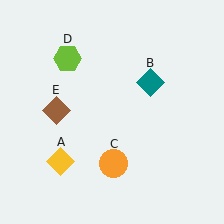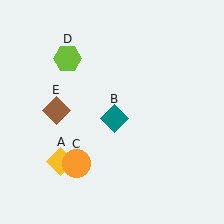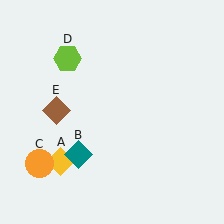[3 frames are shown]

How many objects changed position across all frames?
2 objects changed position: teal diamond (object B), orange circle (object C).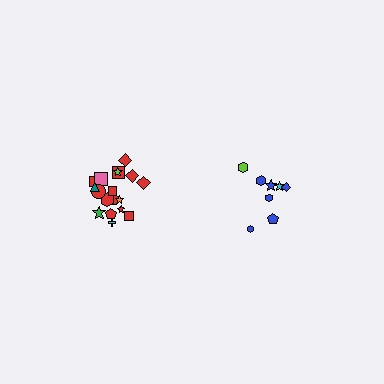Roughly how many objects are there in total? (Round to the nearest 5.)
Roughly 25 objects in total.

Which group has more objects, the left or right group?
The left group.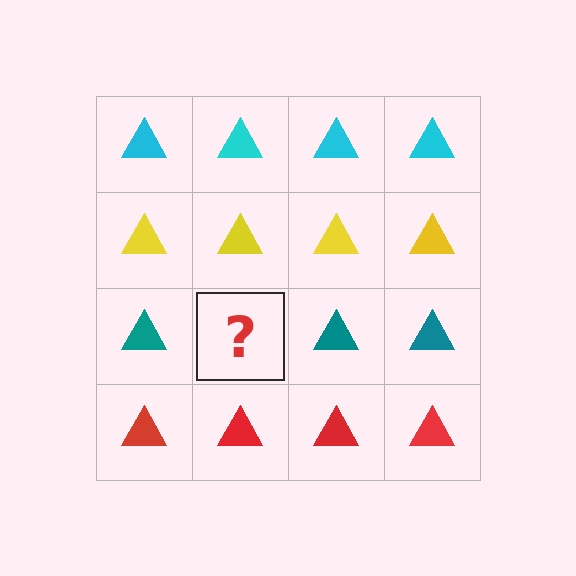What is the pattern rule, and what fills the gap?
The rule is that each row has a consistent color. The gap should be filled with a teal triangle.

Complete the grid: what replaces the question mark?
The question mark should be replaced with a teal triangle.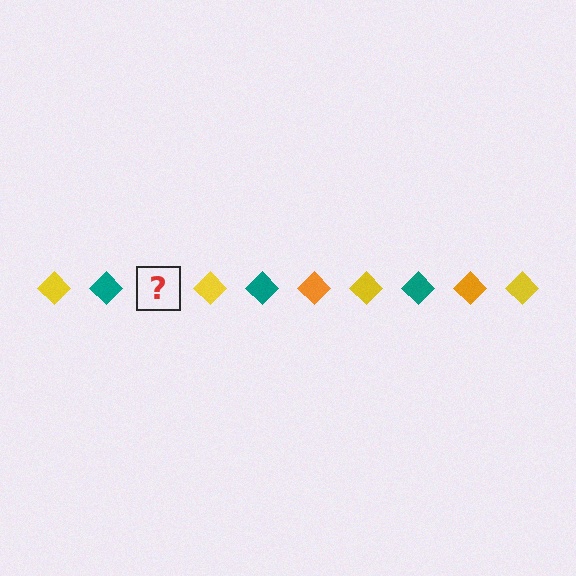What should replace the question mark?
The question mark should be replaced with an orange diamond.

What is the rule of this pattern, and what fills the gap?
The rule is that the pattern cycles through yellow, teal, orange diamonds. The gap should be filled with an orange diamond.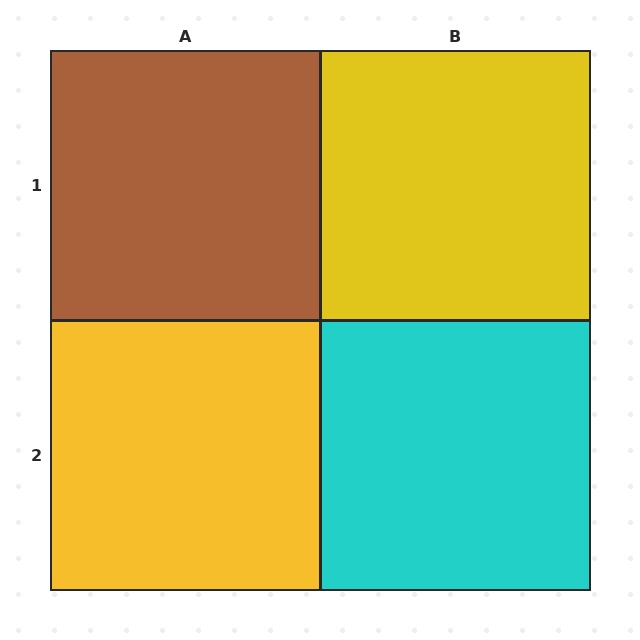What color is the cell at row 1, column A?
Brown.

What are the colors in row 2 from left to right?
Yellow, cyan.